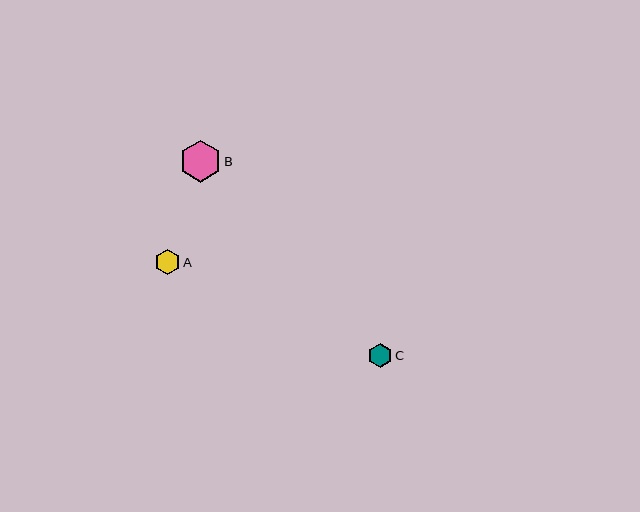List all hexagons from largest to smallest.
From largest to smallest: B, A, C.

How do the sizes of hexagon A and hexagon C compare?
Hexagon A and hexagon C are approximately the same size.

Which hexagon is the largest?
Hexagon B is the largest with a size of approximately 42 pixels.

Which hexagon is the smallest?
Hexagon C is the smallest with a size of approximately 23 pixels.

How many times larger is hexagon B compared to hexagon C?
Hexagon B is approximately 1.8 times the size of hexagon C.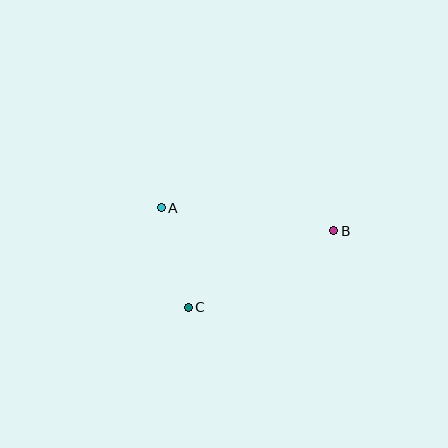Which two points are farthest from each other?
Points A and B are farthest from each other.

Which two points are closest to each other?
Points A and C are closest to each other.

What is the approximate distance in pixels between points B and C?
The distance between B and C is approximately 165 pixels.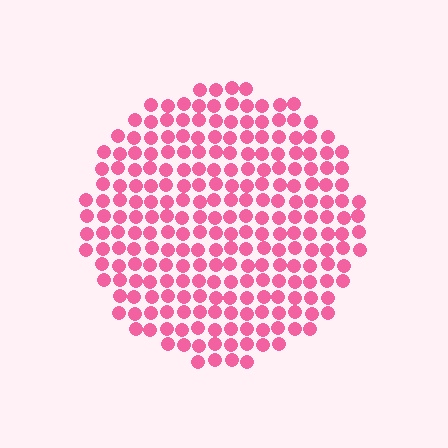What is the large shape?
The large shape is a circle.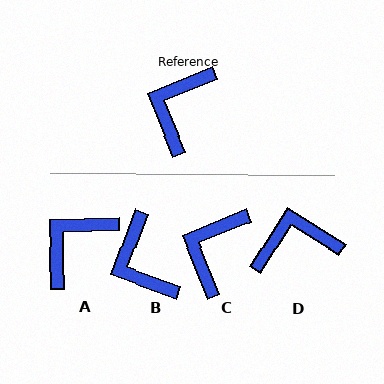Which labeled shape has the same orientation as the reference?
C.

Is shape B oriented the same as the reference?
No, it is off by about 48 degrees.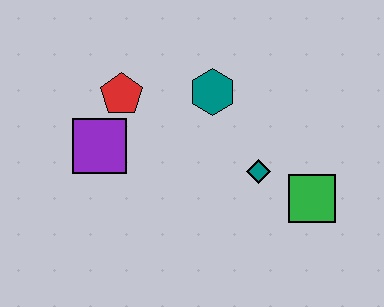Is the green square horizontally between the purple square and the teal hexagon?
No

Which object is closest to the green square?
The teal diamond is closest to the green square.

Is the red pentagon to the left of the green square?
Yes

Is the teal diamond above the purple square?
No